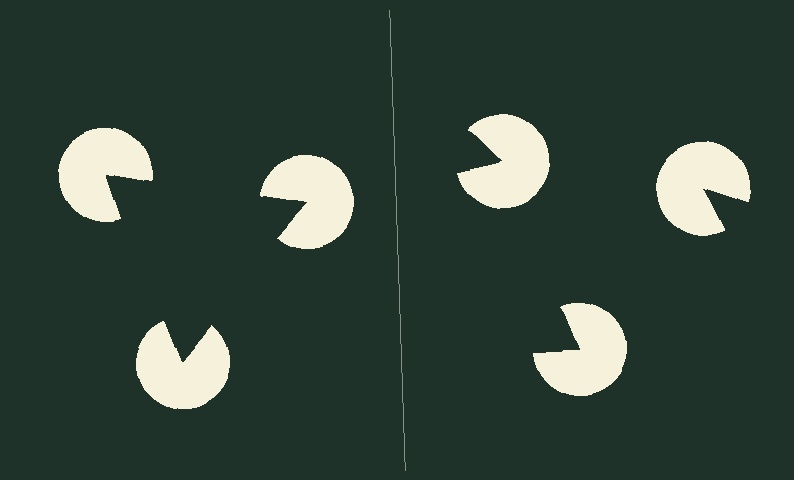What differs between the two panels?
The pac-man discs are positioned identically on both sides; only the wedge orientations differ. On the left they align to a triangle; on the right they are misaligned.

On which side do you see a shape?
An illusory triangle appears on the left side. On the right side the wedge cuts are rotated, so no coherent shape forms.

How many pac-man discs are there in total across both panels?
6 — 3 on each side.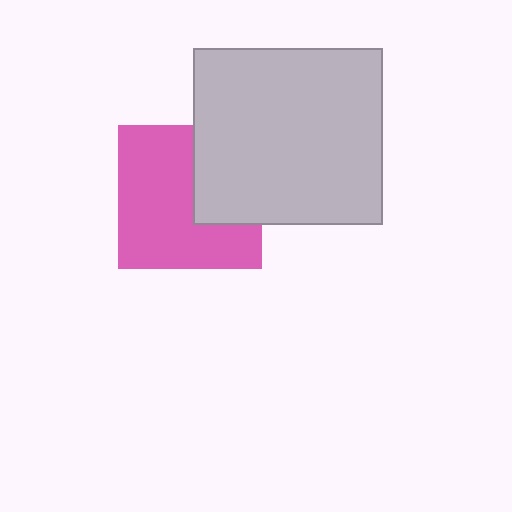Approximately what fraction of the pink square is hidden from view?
Roughly 33% of the pink square is hidden behind the light gray rectangle.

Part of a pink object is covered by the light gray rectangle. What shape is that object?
It is a square.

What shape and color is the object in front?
The object in front is a light gray rectangle.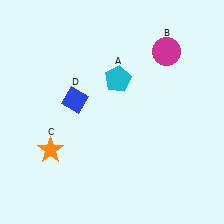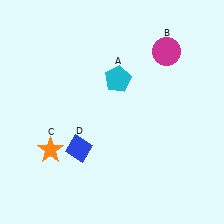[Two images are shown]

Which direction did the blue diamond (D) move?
The blue diamond (D) moved down.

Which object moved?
The blue diamond (D) moved down.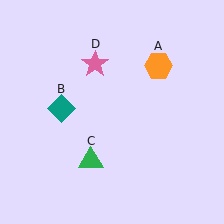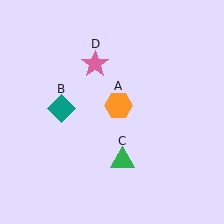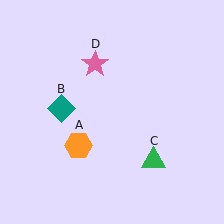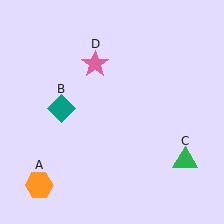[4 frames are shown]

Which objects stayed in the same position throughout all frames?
Teal diamond (object B) and pink star (object D) remained stationary.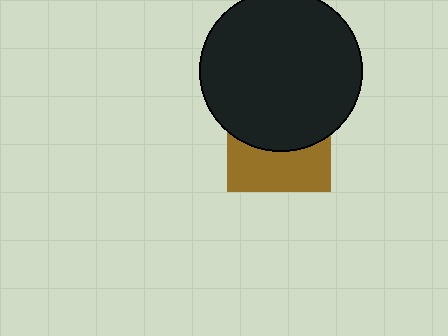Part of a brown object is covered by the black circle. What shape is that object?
It is a square.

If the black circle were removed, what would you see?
You would see the complete brown square.